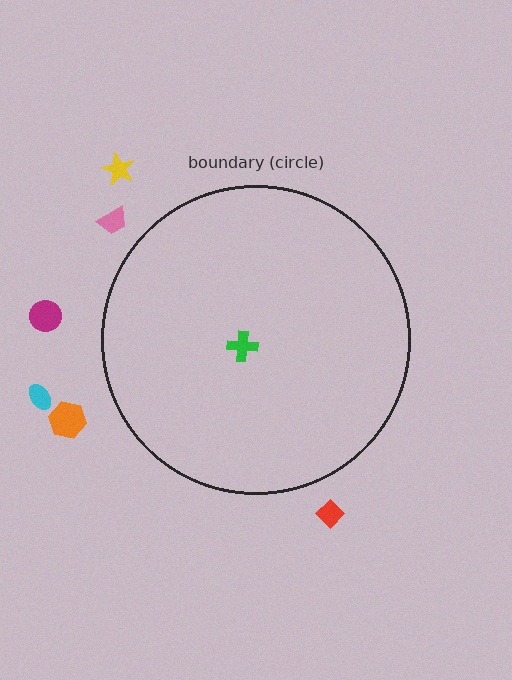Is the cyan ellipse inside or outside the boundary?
Outside.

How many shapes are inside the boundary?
1 inside, 6 outside.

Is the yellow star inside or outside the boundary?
Outside.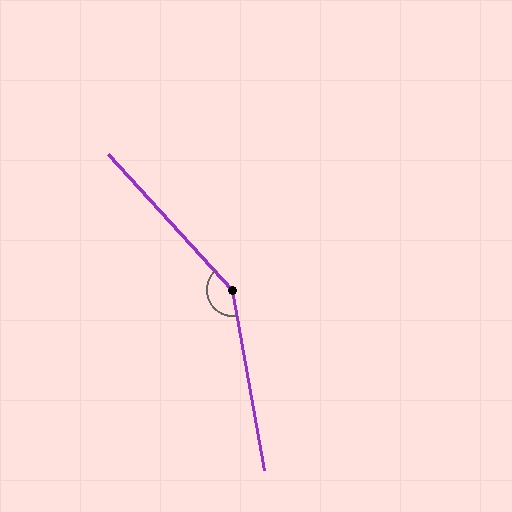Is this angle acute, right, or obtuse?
It is obtuse.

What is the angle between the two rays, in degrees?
Approximately 148 degrees.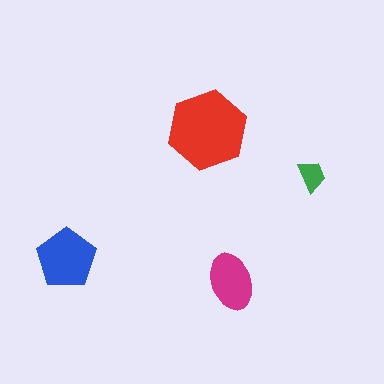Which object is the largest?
The red hexagon.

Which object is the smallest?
The green trapezoid.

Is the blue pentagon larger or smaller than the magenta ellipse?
Larger.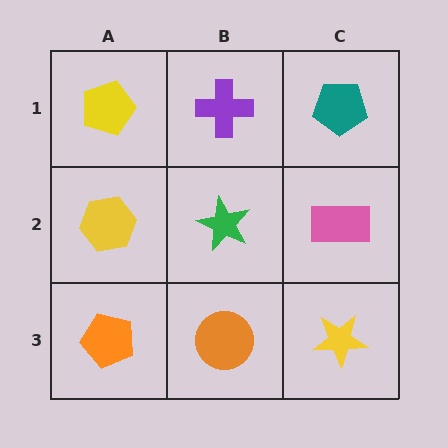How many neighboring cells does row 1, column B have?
3.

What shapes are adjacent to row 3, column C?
A pink rectangle (row 2, column C), an orange circle (row 3, column B).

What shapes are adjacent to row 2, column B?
A purple cross (row 1, column B), an orange circle (row 3, column B), a yellow hexagon (row 2, column A), a pink rectangle (row 2, column C).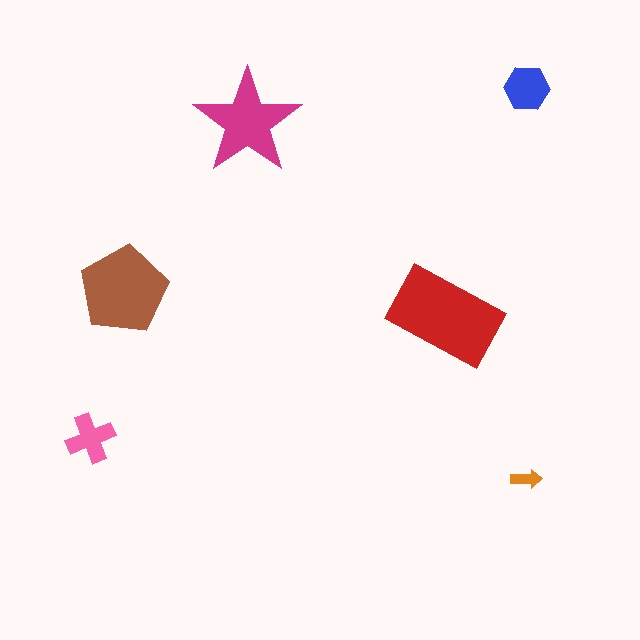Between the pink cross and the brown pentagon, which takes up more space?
The brown pentagon.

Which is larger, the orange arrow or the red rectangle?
The red rectangle.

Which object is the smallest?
The orange arrow.